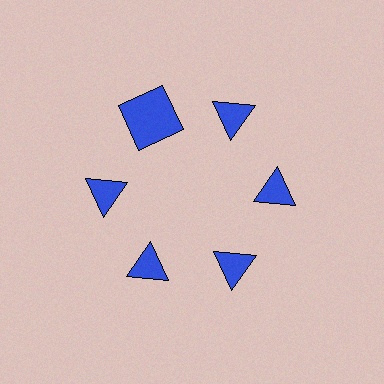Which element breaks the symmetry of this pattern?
The blue square at roughly the 11 o'clock position breaks the symmetry. All other shapes are blue triangles.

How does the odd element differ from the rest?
It has a different shape: square instead of triangle.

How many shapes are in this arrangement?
There are 6 shapes arranged in a ring pattern.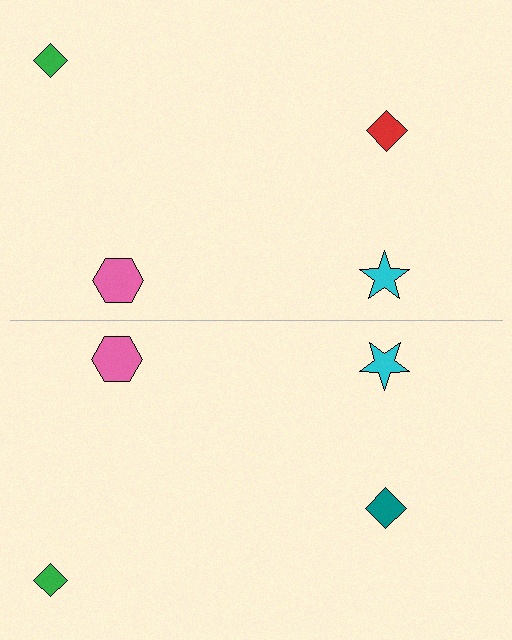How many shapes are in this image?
There are 8 shapes in this image.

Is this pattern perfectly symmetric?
No, the pattern is not perfectly symmetric. The teal diamond on the bottom side breaks the symmetry — its mirror counterpart is red.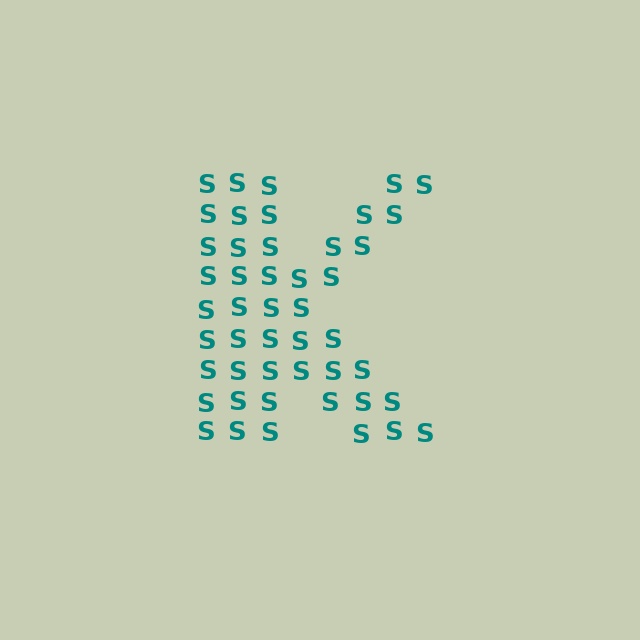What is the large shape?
The large shape is the letter K.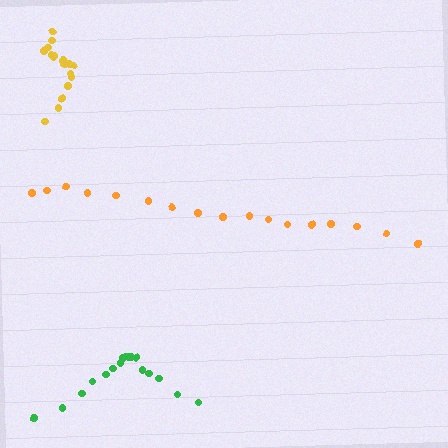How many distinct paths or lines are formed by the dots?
There are 3 distinct paths.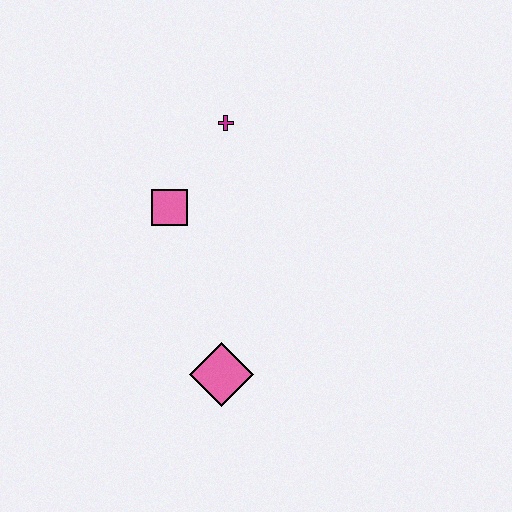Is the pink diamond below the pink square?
Yes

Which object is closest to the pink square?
The magenta cross is closest to the pink square.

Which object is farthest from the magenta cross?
The pink diamond is farthest from the magenta cross.